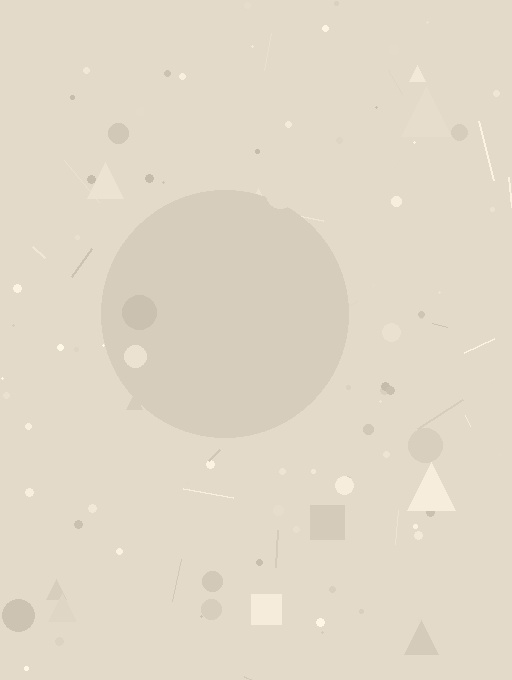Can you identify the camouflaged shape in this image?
The camouflaged shape is a circle.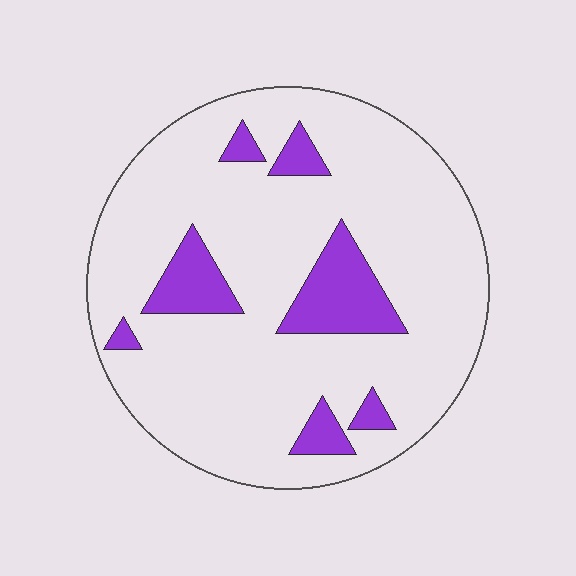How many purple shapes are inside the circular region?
7.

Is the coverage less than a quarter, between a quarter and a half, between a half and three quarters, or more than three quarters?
Less than a quarter.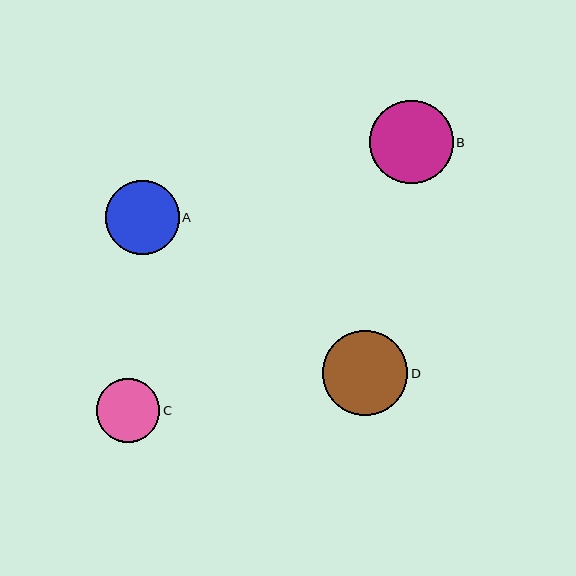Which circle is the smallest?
Circle C is the smallest with a size of approximately 63 pixels.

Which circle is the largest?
Circle D is the largest with a size of approximately 85 pixels.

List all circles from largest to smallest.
From largest to smallest: D, B, A, C.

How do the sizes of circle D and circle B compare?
Circle D and circle B are approximately the same size.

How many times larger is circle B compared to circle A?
Circle B is approximately 1.1 times the size of circle A.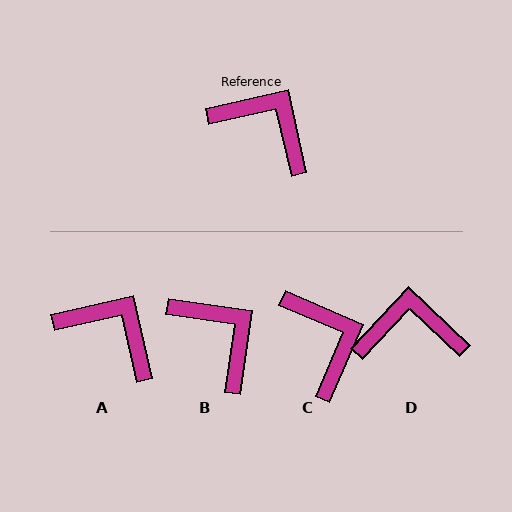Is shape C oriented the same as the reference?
No, it is off by about 36 degrees.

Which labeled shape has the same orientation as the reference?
A.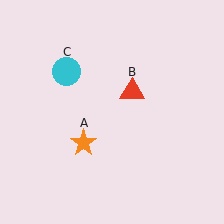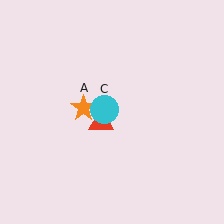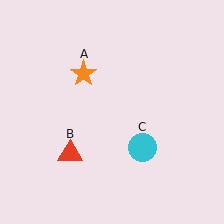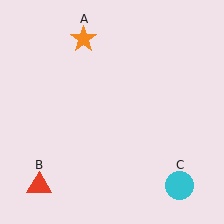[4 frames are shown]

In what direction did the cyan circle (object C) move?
The cyan circle (object C) moved down and to the right.